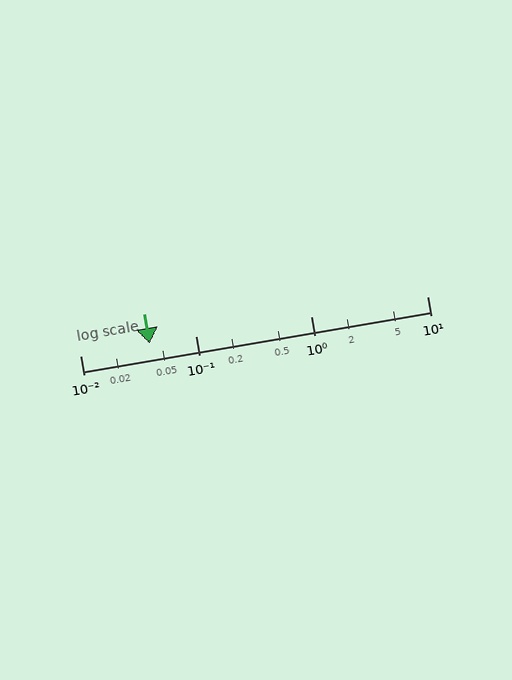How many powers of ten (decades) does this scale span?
The scale spans 3 decades, from 0.01 to 10.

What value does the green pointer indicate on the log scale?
The pointer indicates approximately 0.04.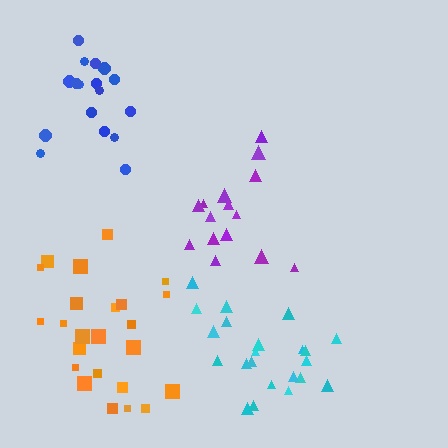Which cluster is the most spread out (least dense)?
Orange.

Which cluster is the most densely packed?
Cyan.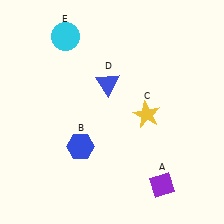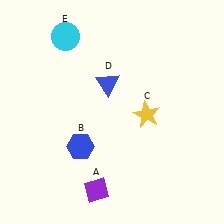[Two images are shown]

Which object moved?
The purple diamond (A) moved left.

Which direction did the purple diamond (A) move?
The purple diamond (A) moved left.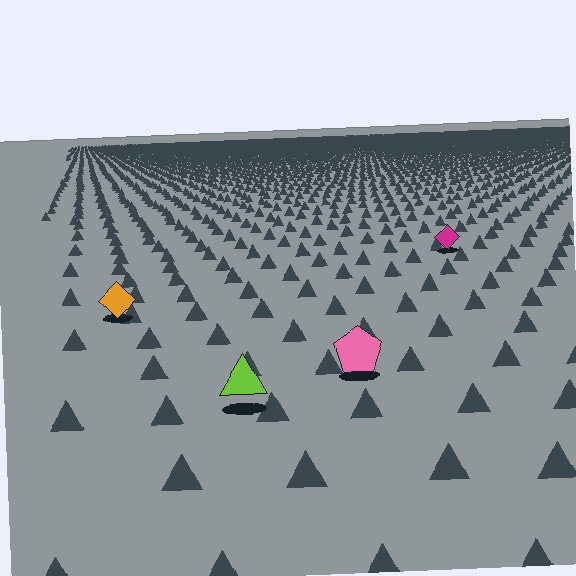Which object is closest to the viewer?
The lime triangle is closest. The texture marks near it are larger and more spread out.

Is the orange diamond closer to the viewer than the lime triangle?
No. The lime triangle is closer — you can tell from the texture gradient: the ground texture is coarser near it.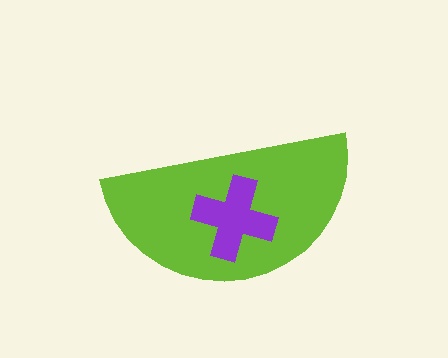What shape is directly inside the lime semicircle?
The purple cross.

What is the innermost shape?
The purple cross.